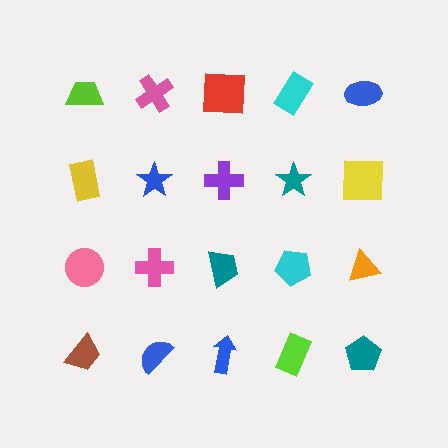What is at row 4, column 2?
A blue semicircle.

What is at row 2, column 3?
A purple cross.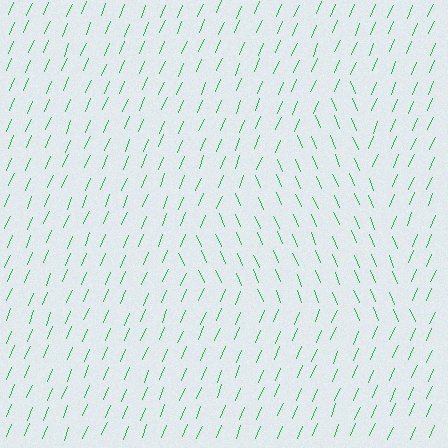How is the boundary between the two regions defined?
The boundary is defined purely by a change in line orientation (approximately 45 degrees difference). All lines are the same color and thickness.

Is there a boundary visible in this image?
Yes, there is a texture boundary formed by a change in line orientation.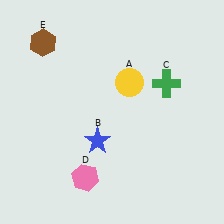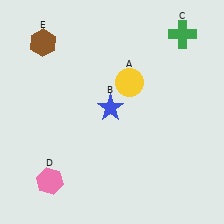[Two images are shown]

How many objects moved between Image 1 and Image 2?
3 objects moved between the two images.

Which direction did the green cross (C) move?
The green cross (C) moved up.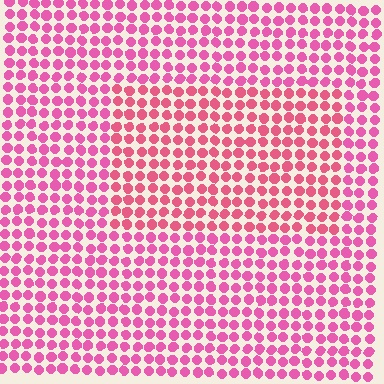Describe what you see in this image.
The image is filled with small pink elements in a uniform arrangement. A rectangle-shaped region is visible where the elements are tinted to a slightly different hue, forming a subtle color boundary.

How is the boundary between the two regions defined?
The boundary is defined purely by a slight shift in hue (about 19 degrees). Spacing, size, and orientation are identical on both sides.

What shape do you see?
I see a rectangle.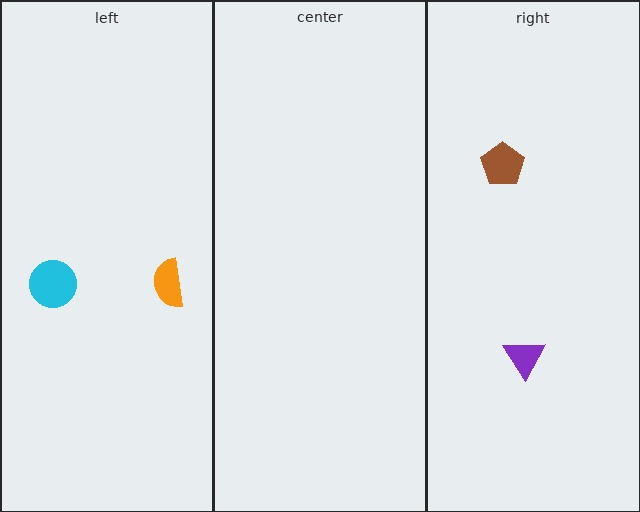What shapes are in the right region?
The brown pentagon, the purple triangle.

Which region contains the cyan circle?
The left region.